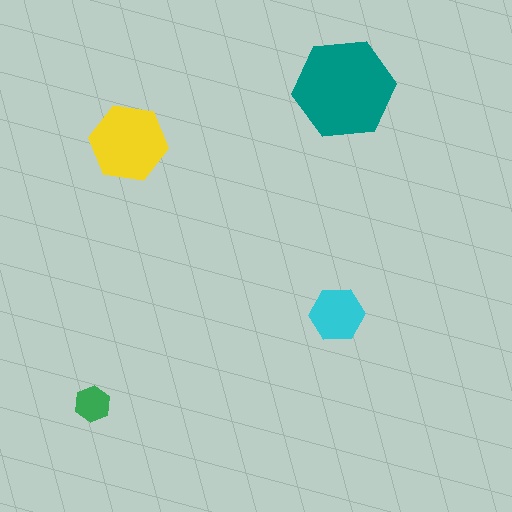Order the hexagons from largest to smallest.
the teal one, the yellow one, the cyan one, the green one.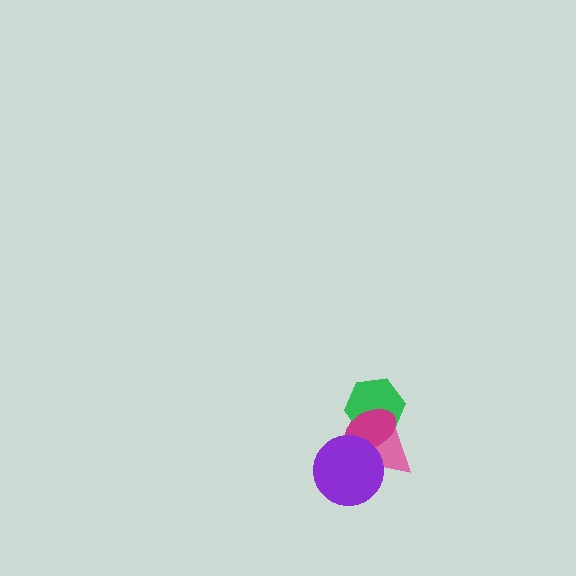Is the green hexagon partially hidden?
Yes, it is partially covered by another shape.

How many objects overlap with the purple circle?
2 objects overlap with the purple circle.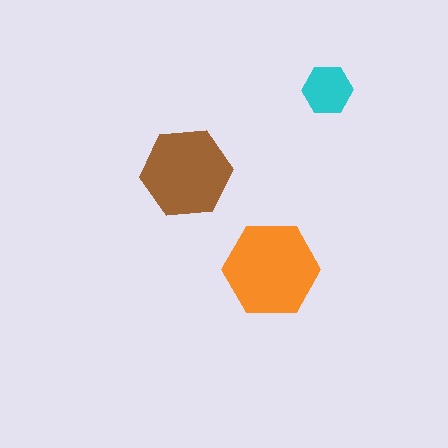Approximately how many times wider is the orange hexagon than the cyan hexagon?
About 2 times wider.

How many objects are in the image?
There are 3 objects in the image.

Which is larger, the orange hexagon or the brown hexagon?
The orange one.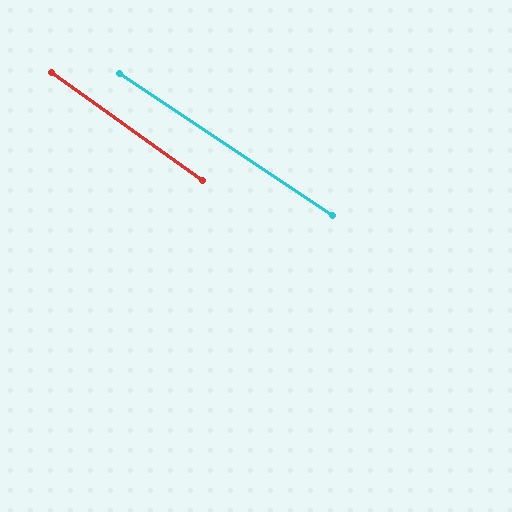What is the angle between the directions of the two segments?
Approximately 2 degrees.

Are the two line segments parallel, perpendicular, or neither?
Parallel — their directions differ by only 1.8°.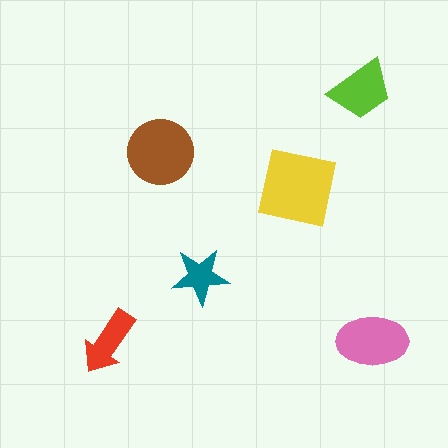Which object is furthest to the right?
The pink ellipse is rightmost.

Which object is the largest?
The yellow square.